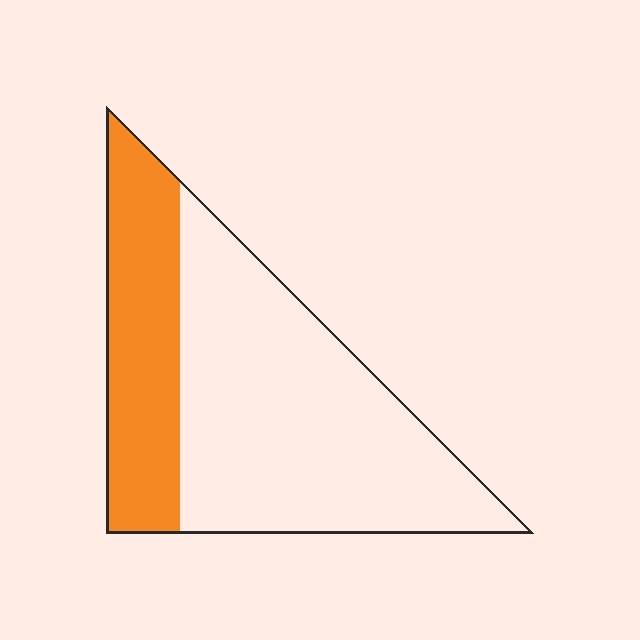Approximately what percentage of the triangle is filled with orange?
Approximately 30%.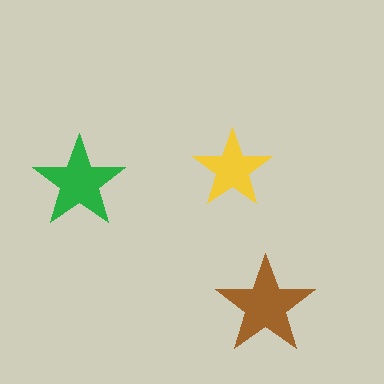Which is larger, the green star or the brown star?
The brown one.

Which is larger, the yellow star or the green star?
The green one.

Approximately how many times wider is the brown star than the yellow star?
About 1.5 times wider.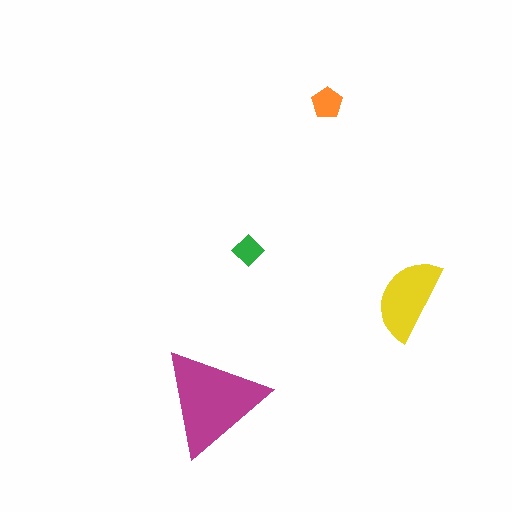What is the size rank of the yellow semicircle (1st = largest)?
2nd.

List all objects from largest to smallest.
The magenta triangle, the yellow semicircle, the orange pentagon, the green diamond.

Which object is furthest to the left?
The magenta triangle is leftmost.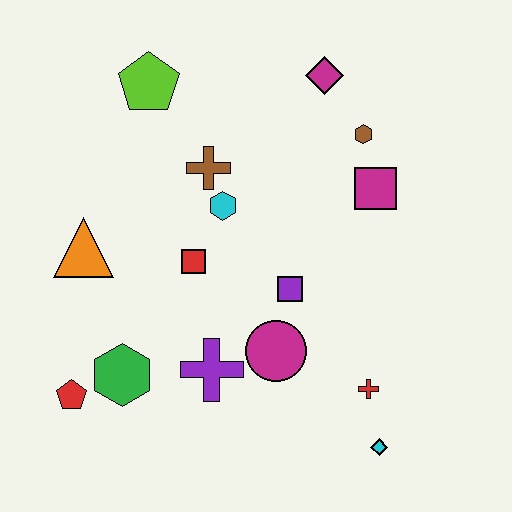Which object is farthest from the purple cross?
The magenta diamond is farthest from the purple cross.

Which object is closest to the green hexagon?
The red pentagon is closest to the green hexagon.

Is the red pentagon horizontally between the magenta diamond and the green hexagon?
No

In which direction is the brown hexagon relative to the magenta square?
The brown hexagon is above the magenta square.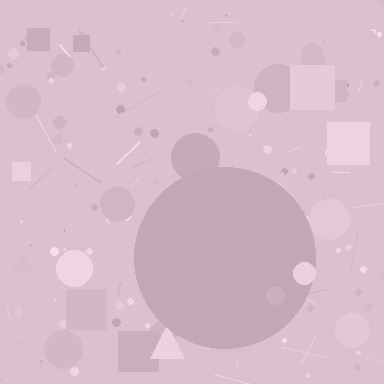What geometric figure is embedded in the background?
A circle is embedded in the background.